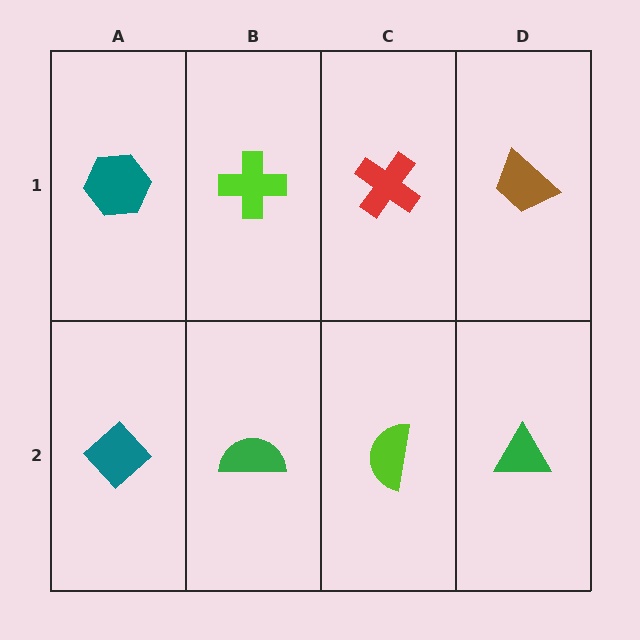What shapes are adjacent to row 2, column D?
A brown trapezoid (row 1, column D), a lime semicircle (row 2, column C).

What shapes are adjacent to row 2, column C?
A red cross (row 1, column C), a green semicircle (row 2, column B), a green triangle (row 2, column D).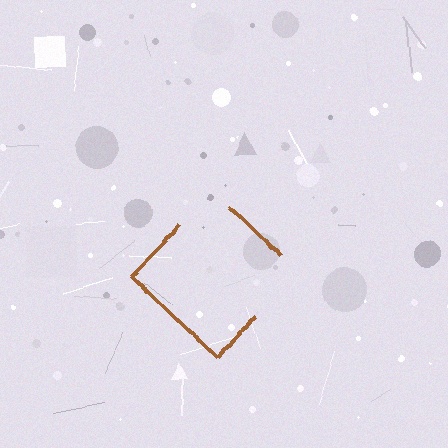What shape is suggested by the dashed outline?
The dashed outline suggests a diamond.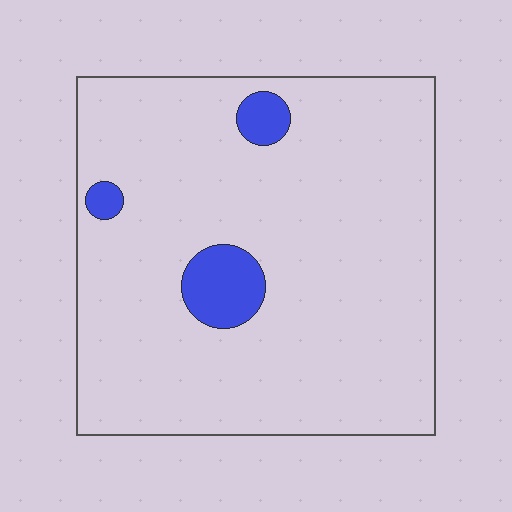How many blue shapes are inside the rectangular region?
3.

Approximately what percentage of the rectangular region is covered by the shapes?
Approximately 5%.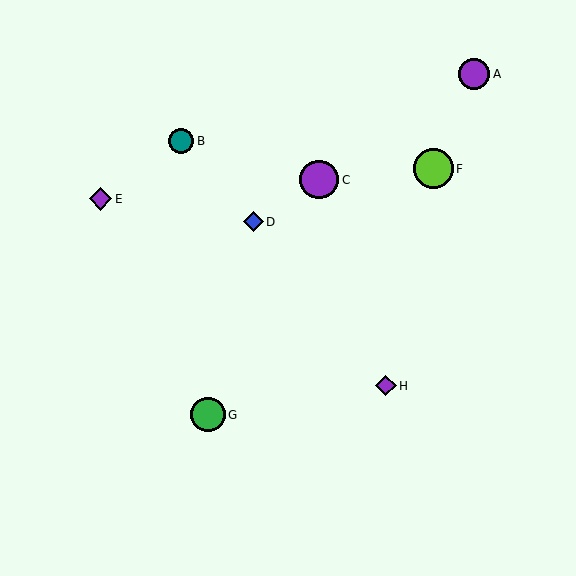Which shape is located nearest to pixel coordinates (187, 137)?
The teal circle (labeled B) at (181, 141) is nearest to that location.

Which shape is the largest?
The lime circle (labeled F) is the largest.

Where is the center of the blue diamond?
The center of the blue diamond is at (253, 222).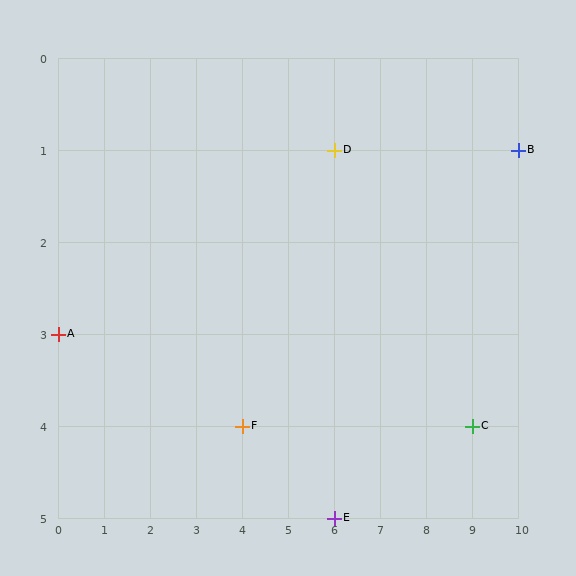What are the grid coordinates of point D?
Point D is at grid coordinates (6, 1).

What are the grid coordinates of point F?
Point F is at grid coordinates (4, 4).